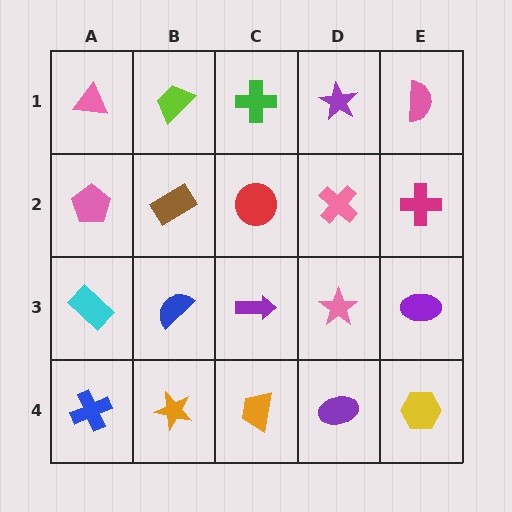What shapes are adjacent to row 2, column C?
A green cross (row 1, column C), a purple arrow (row 3, column C), a brown rectangle (row 2, column B), a pink cross (row 2, column D).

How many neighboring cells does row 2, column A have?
3.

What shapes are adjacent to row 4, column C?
A purple arrow (row 3, column C), an orange star (row 4, column B), a purple ellipse (row 4, column D).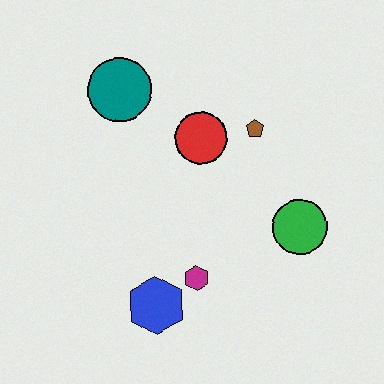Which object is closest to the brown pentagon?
The red circle is closest to the brown pentagon.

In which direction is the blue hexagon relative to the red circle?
The blue hexagon is below the red circle.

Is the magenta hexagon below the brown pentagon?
Yes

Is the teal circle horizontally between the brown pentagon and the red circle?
No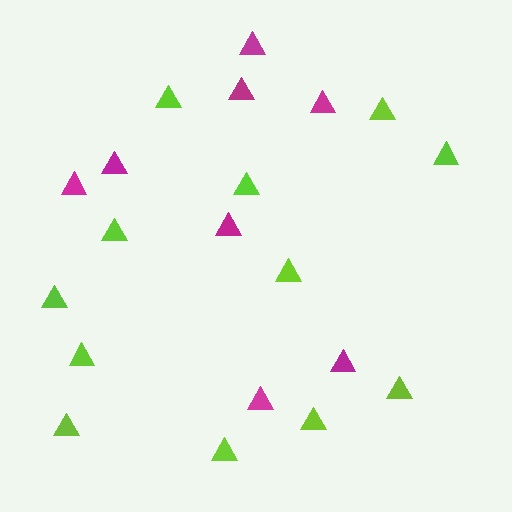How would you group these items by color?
There are 2 groups: one group of magenta triangles (8) and one group of lime triangles (12).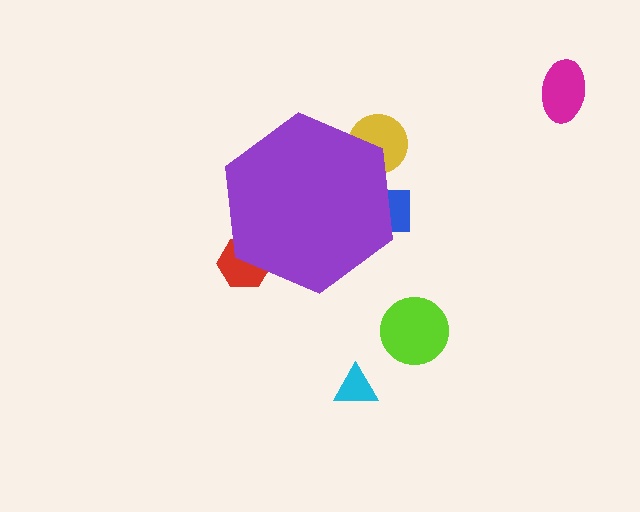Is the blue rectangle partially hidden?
Yes, the blue rectangle is partially hidden behind the purple hexagon.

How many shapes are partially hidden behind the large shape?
3 shapes are partially hidden.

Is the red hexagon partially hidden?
Yes, the red hexagon is partially hidden behind the purple hexagon.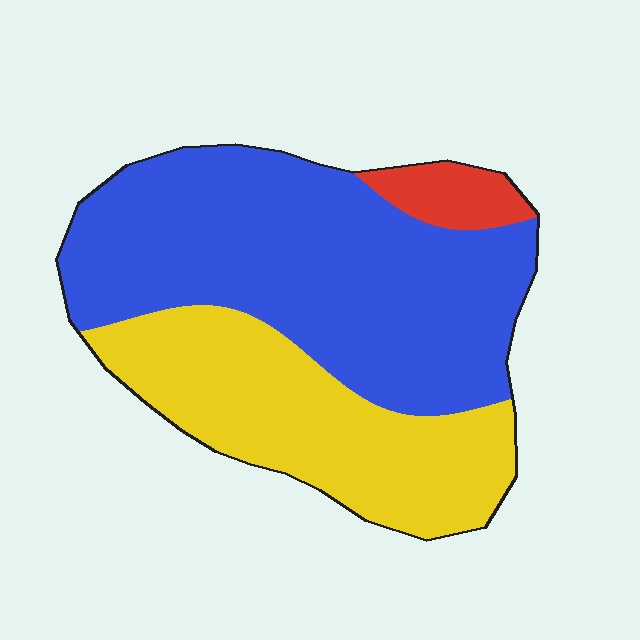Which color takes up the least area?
Red, at roughly 5%.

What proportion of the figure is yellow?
Yellow covers 36% of the figure.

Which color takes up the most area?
Blue, at roughly 60%.